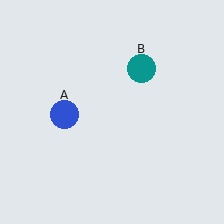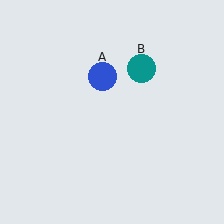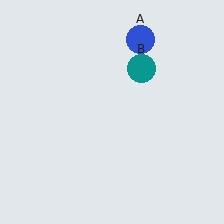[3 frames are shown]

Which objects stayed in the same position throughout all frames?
Teal circle (object B) remained stationary.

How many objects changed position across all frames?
1 object changed position: blue circle (object A).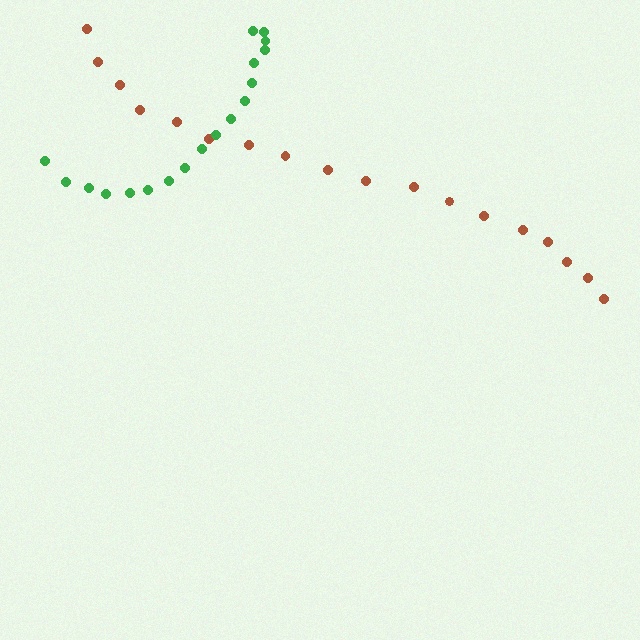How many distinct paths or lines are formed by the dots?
There are 2 distinct paths.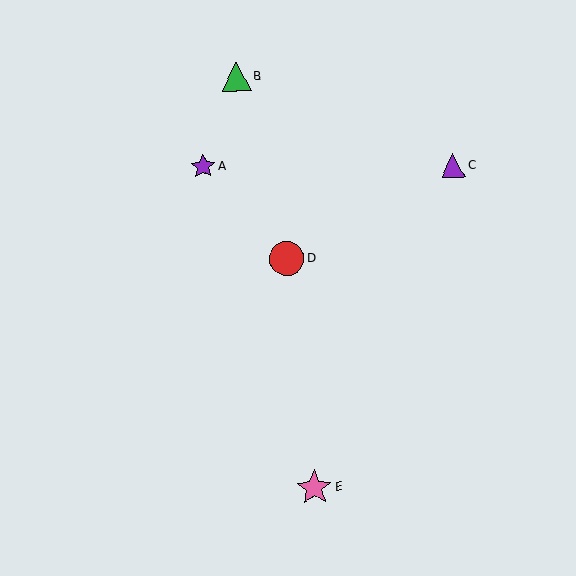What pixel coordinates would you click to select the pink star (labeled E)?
Click at (314, 488) to select the pink star E.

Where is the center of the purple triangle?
The center of the purple triangle is at (453, 166).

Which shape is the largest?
The pink star (labeled E) is the largest.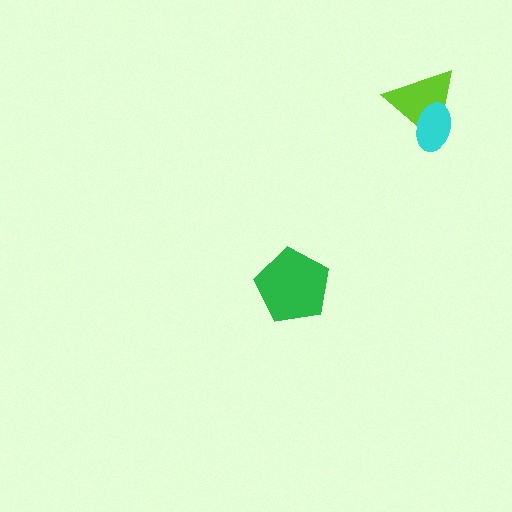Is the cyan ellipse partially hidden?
No, no other shape covers it.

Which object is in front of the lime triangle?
The cyan ellipse is in front of the lime triangle.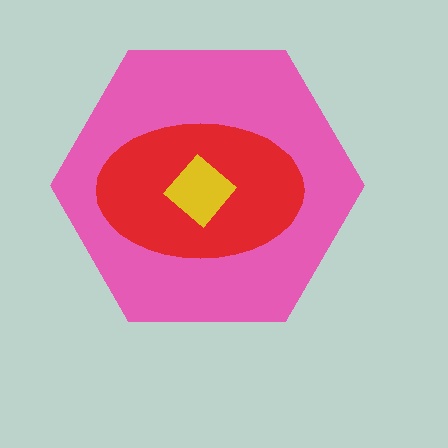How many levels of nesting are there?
3.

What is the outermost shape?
The pink hexagon.